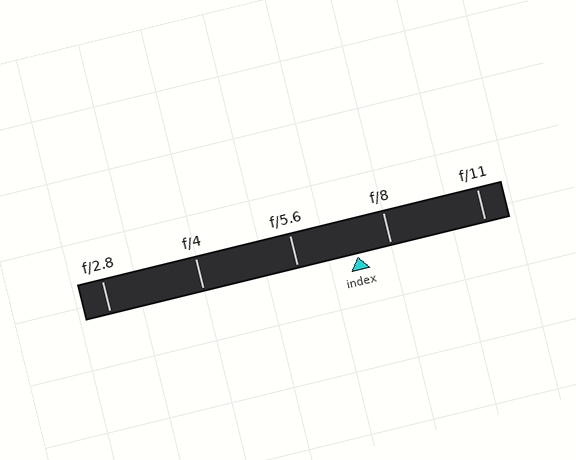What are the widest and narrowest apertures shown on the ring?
The widest aperture shown is f/2.8 and the narrowest is f/11.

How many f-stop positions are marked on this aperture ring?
There are 5 f-stop positions marked.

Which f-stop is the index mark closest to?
The index mark is closest to f/8.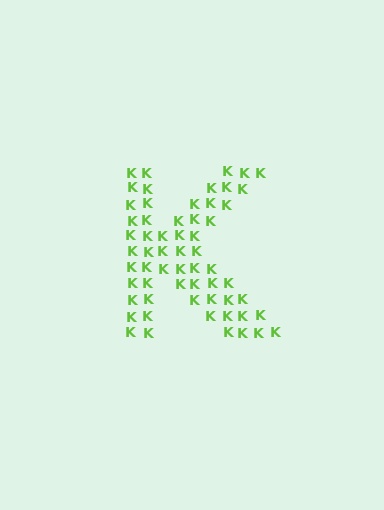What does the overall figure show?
The overall figure shows the letter K.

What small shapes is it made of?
It is made of small letter K's.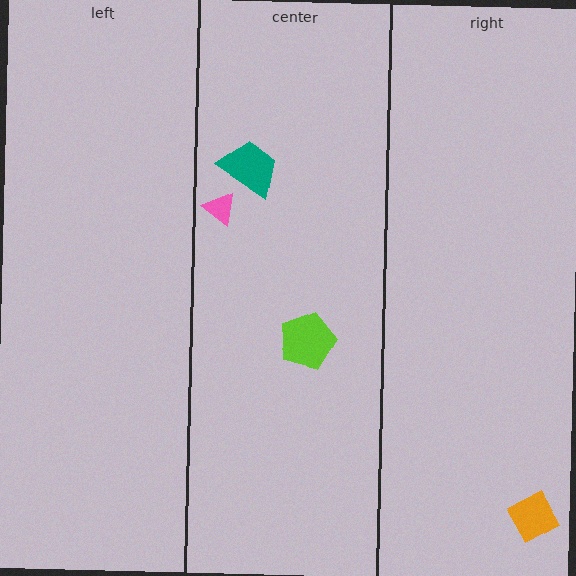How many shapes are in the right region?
1.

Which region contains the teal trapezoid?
The center region.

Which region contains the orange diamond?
The right region.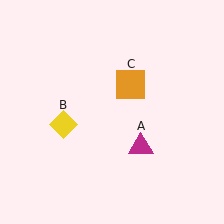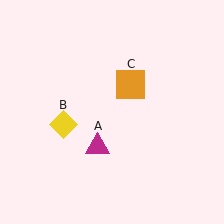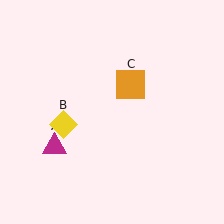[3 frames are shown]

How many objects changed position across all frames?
1 object changed position: magenta triangle (object A).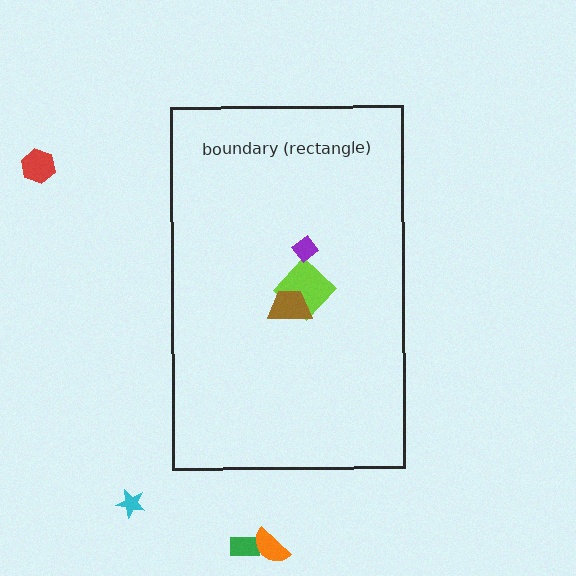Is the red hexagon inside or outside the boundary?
Outside.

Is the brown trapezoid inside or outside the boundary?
Inside.